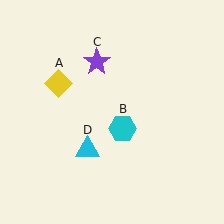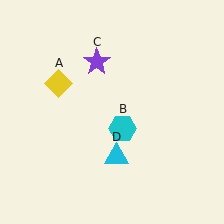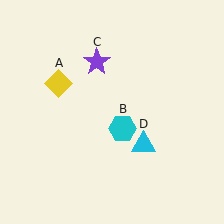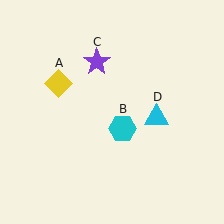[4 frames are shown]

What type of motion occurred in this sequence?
The cyan triangle (object D) rotated counterclockwise around the center of the scene.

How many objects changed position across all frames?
1 object changed position: cyan triangle (object D).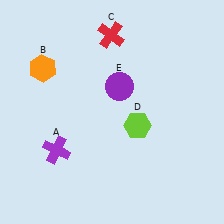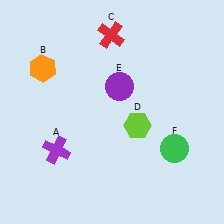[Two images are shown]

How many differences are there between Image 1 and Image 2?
There is 1 difference between the two images.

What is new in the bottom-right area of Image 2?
A green circle (F) was added in the bottom-right area of Image 2.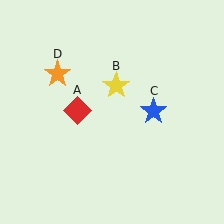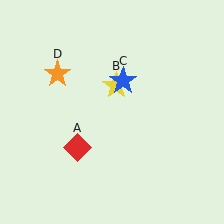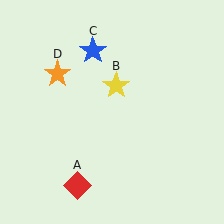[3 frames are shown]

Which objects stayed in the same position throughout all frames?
Yellow star (object B) and orange star (object D) remained stationary.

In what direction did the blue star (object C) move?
The blue star (object C) moved up and to the left.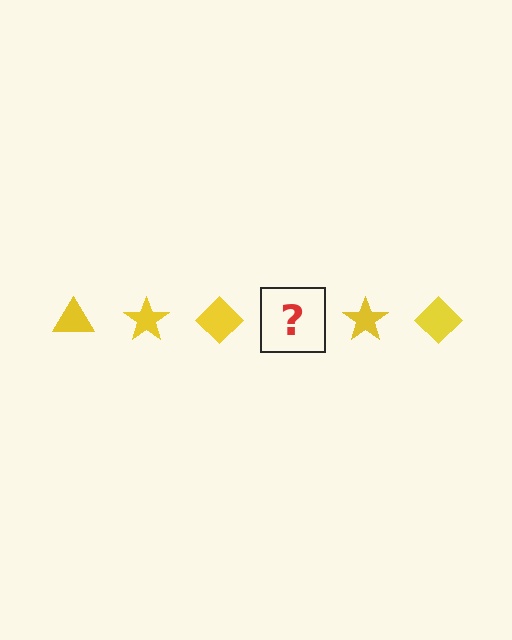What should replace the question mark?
The question mark should be replaced with a yellow triangle.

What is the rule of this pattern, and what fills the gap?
The rule is that the pattern cycles through triangle, star, diamond shapes in yellow. The gap should be filled with a yellow triangle.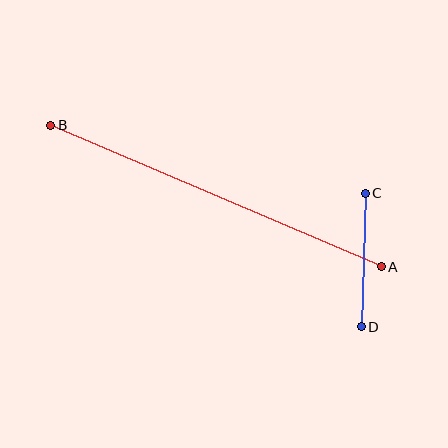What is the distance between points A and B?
The distance is approximately 360 pixels.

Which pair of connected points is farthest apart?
Points A and B are farthest apart.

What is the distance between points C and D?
The distance is approximately 134 pixels.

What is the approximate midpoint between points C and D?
The midpoint is at approximately (363, 260) pixels.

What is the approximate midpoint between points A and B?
The midpoint is at approximately (216, 196) pixels.